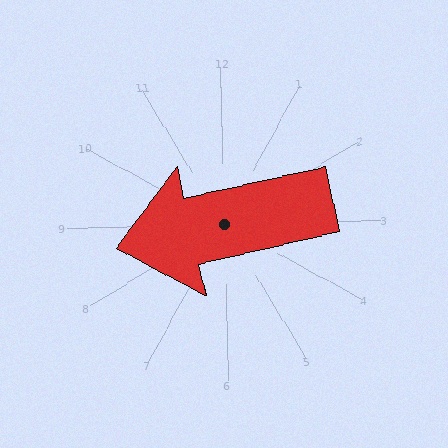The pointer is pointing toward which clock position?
Roughly 9 o'clock.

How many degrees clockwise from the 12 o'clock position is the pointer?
Approximately 259 degrees.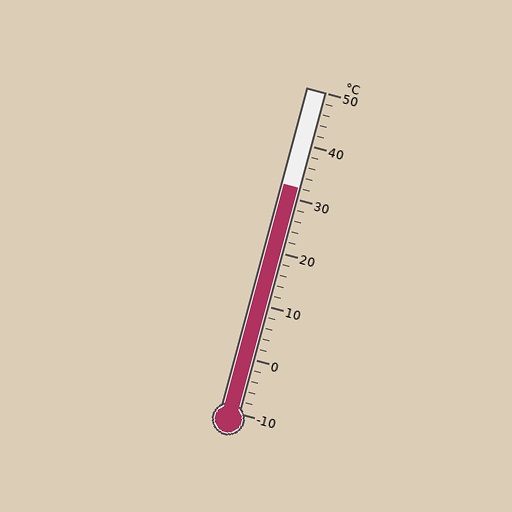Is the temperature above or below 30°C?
The temperature is above 30°C.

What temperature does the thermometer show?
The thermometer shows approximately 32°C.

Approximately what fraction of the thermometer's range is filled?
The thermometer is filled to approximately 70% of its range.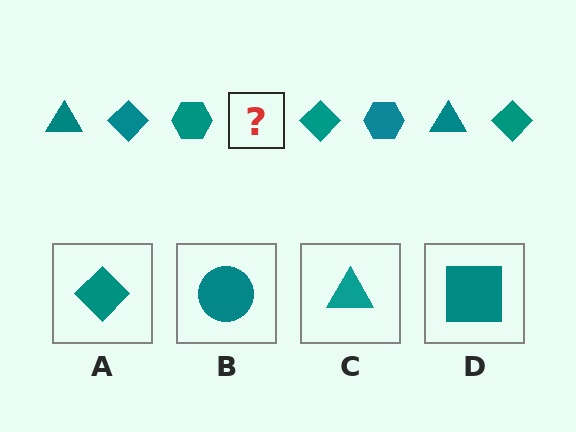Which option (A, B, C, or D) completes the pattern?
C.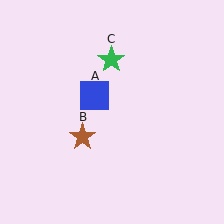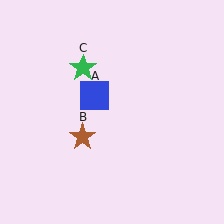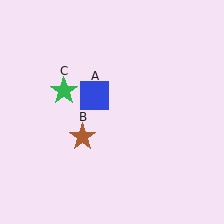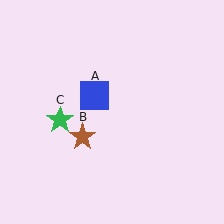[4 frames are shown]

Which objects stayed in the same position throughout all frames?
Blue square (object A) and brown star (object B) remained stationary.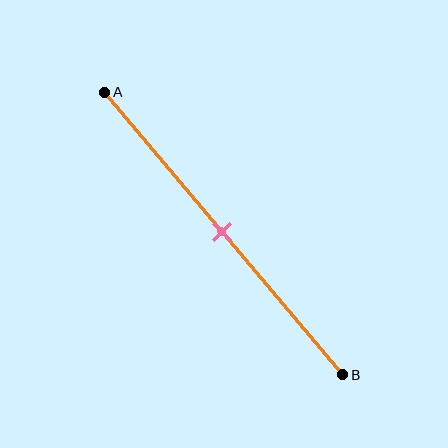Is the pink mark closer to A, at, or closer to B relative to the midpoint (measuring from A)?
The pink mark is approximately at the midpoint of segment AB.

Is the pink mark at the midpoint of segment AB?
Yes, the mark is approximately at the midpoint.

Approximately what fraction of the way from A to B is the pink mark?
The pink mark is approximately 50% of the way from A to B.